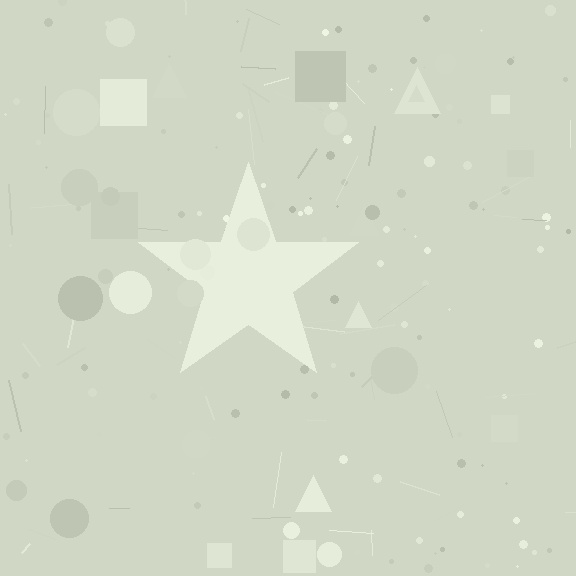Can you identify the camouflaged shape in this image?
The camouflaged shape is a star.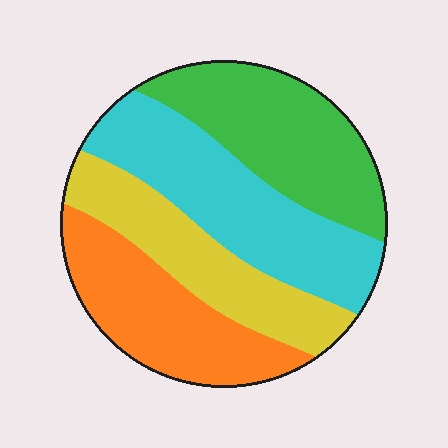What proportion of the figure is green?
Green takes up about one quarter (1/4) of the figure.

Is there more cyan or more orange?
Cyan.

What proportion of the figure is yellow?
Yellow covers about 20% of the figure.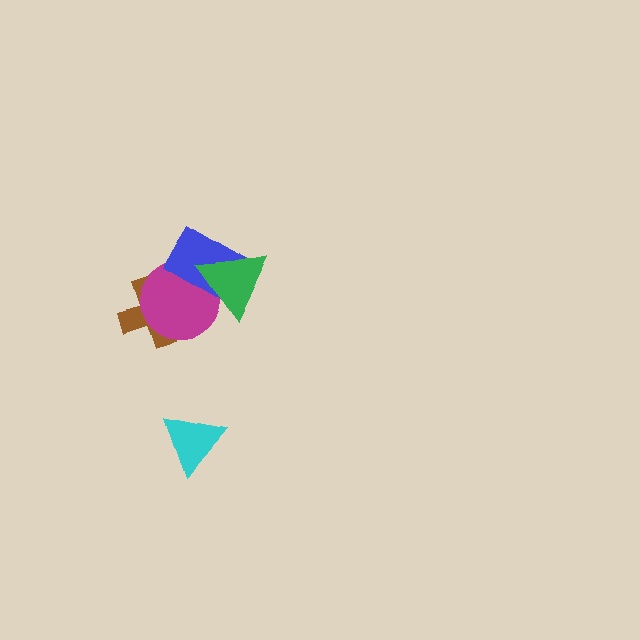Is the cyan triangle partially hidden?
No, no other shape covers it.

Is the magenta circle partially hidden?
Yes, it is partially covered by another shape.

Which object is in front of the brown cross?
The magenta circle is in front of the brown cross.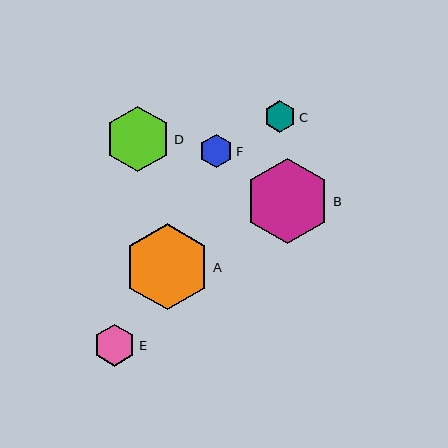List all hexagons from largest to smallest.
From largest to smallest: A, B, D, E, F, C.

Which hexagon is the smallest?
Hexagon C is the smallest with a size of approximately 32 pixels.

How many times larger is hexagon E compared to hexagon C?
Hexagon E is approximately 1.3 times the size of hexagon C.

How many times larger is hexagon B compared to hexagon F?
Hexagon B is approximately 2.6 times the size of hexagon F.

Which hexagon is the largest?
Hexagon A is the largest with a size of approximately 86 pixels.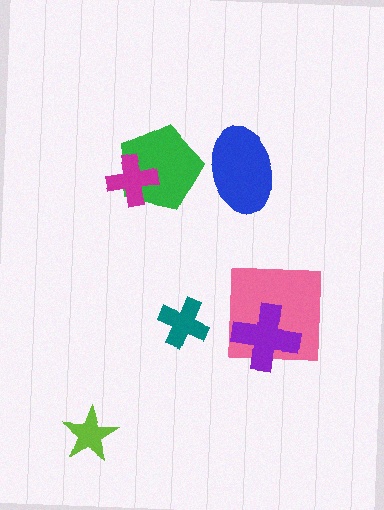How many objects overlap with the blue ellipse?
0 objects overlap with the blue ellipse.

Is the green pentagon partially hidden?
Yes, it is partially covered by another shape.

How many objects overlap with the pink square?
1 object overlaps with the pink square.